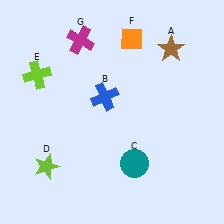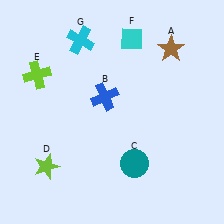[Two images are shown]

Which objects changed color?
F changed from orange to cyan. G changed from magenta to cyan.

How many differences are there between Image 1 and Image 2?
There are 2 differences between the two images.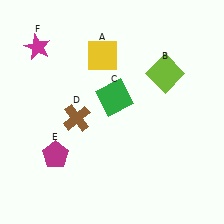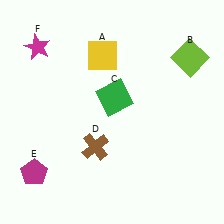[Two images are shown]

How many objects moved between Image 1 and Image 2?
3 objects moved between the two images.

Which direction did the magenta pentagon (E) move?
The magenta pentagon (E) moved left.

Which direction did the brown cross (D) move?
The brown cross (D) moved down.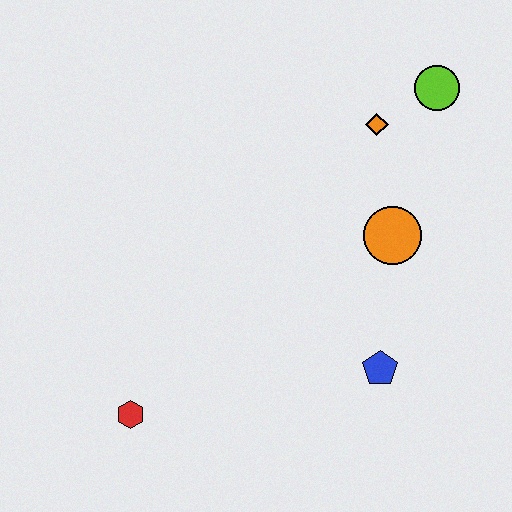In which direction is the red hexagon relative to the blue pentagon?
The red hexagon is to the left of the blue pentagon.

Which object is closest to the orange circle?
The orange diamond is closest to the orange circle.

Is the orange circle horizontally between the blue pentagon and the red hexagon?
No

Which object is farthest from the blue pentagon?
The lime circle is farthest from the blue pentagon.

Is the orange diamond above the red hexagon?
Yes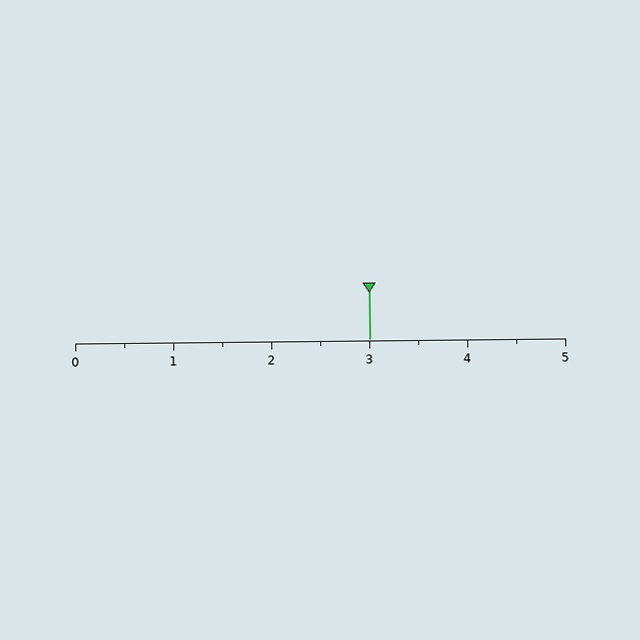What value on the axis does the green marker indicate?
The marker indicates approximately 3.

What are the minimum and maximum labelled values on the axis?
The axis runs from 0 to 5.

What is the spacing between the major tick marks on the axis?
The major ticks are spaced 1 apart.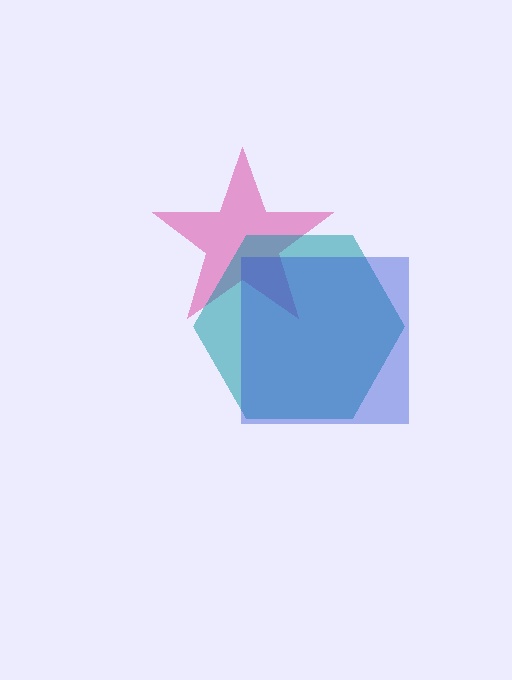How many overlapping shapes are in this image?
There are 3 overlapping shapes in the image.